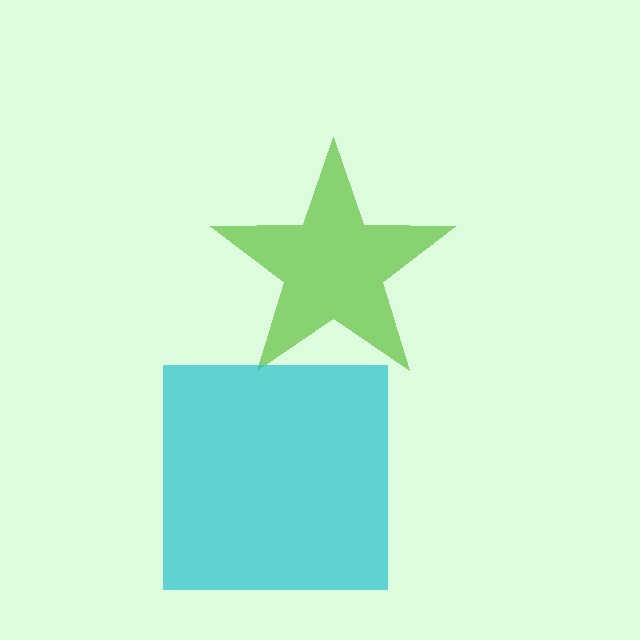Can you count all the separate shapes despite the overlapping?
Yes, there are 2 separate shapes.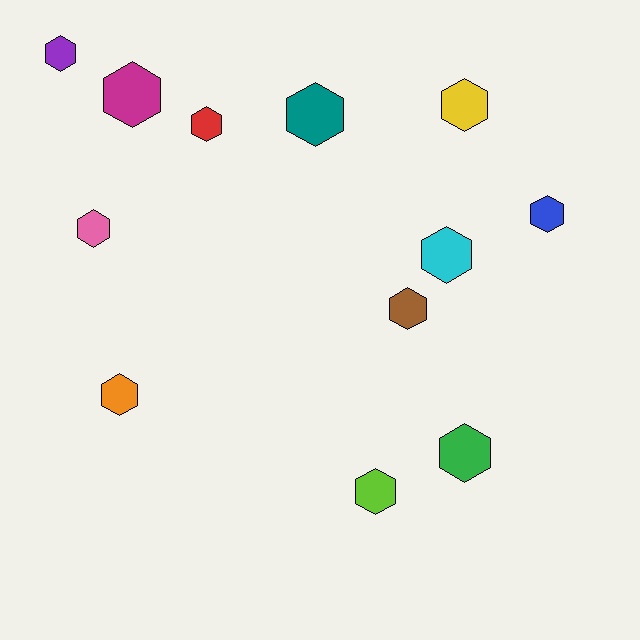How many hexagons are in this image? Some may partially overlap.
There are 12 hexagons.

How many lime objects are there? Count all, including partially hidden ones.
There is 1 lime object.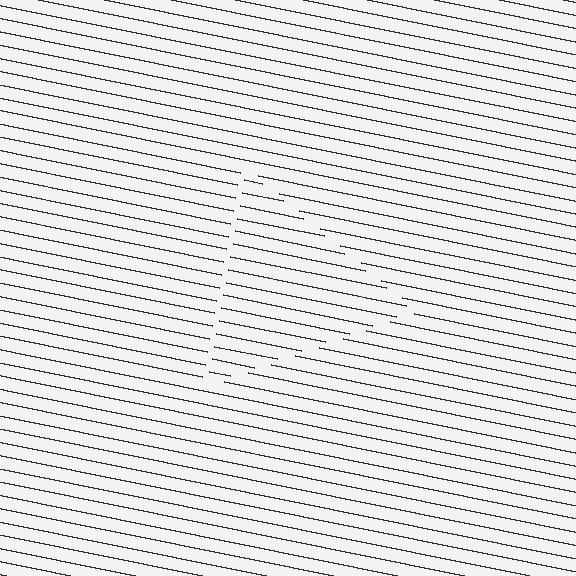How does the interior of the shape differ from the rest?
The interior of the shape contains the same grating, shifted by half a period — the contour is defined by the phase discontinuity where line-ends from the inner and outer gratings abut.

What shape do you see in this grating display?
An illusory triangle. The interior of the shape contains the same grating, shifted by half a period — the contour is defined by the phase discontinuity where line-ends from the inner and outer gratings abut.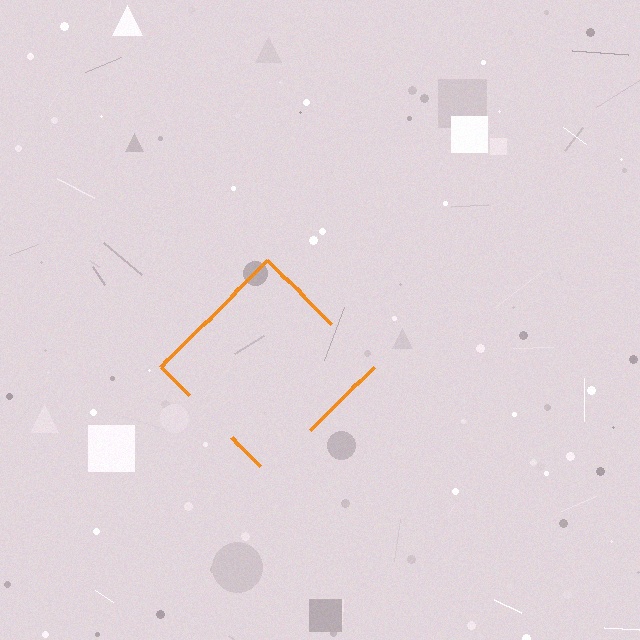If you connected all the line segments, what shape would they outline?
They would outline a diamond.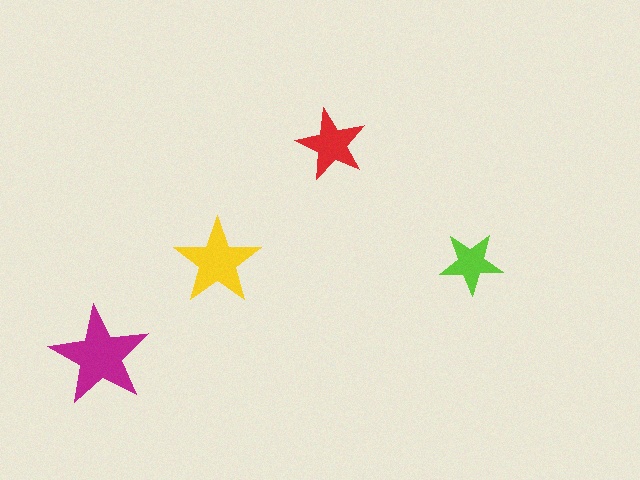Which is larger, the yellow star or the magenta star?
The magenta one.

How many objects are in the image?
There are 4 objects in the image.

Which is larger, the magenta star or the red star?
The magenta one.